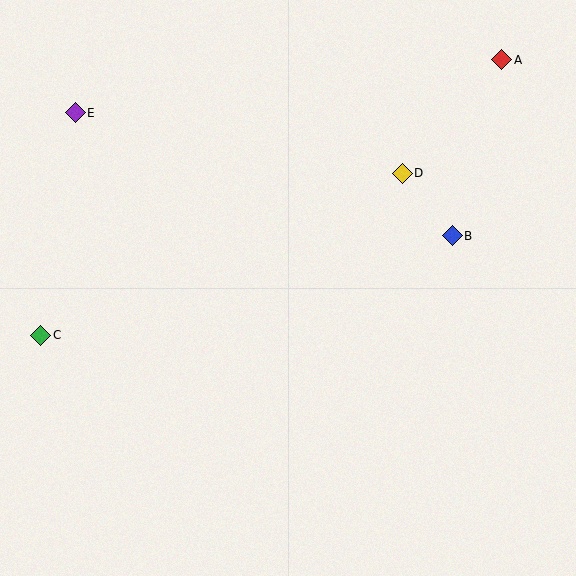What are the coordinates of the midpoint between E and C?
The midpoint between E and C is at (58, 224).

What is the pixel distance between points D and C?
The distance between D and C is 396 pixels.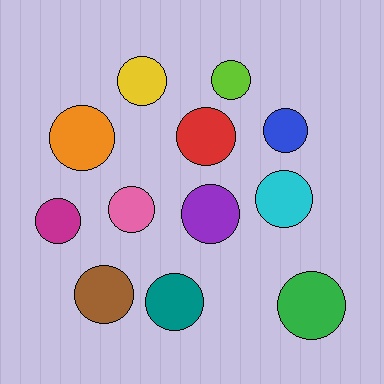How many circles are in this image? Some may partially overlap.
There are 12 circles.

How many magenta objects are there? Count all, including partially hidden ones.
There is 1 magenta object.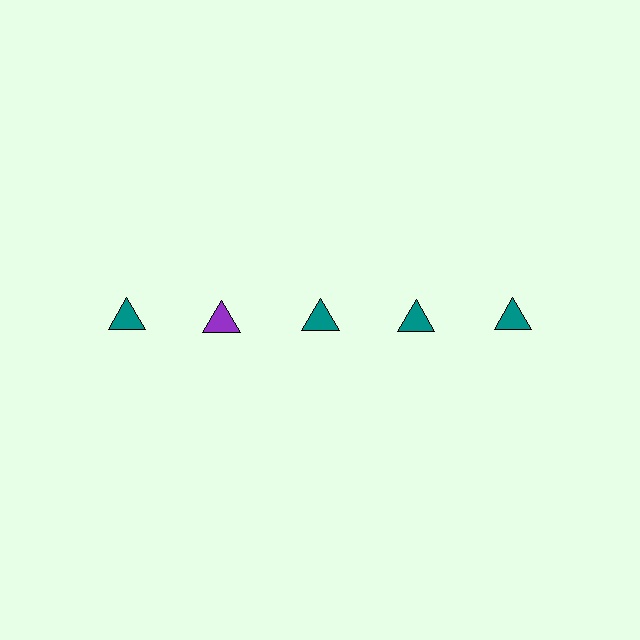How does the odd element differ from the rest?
It has a different color: purple instead of teal.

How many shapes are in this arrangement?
There are 5 shapes arranged in a grid pattern.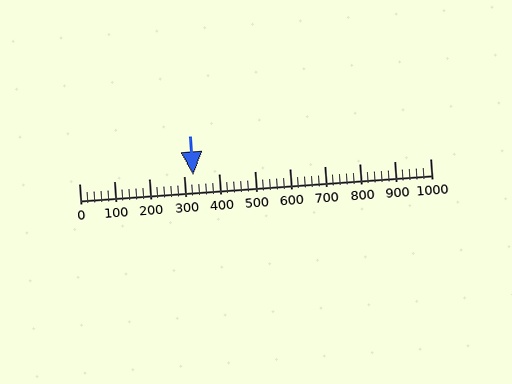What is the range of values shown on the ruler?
The ruler shows values from 0 to 1000.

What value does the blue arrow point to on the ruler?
The blue arrow points to approximately 324.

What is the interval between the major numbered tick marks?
The major tick marks are spaced 100 units apart.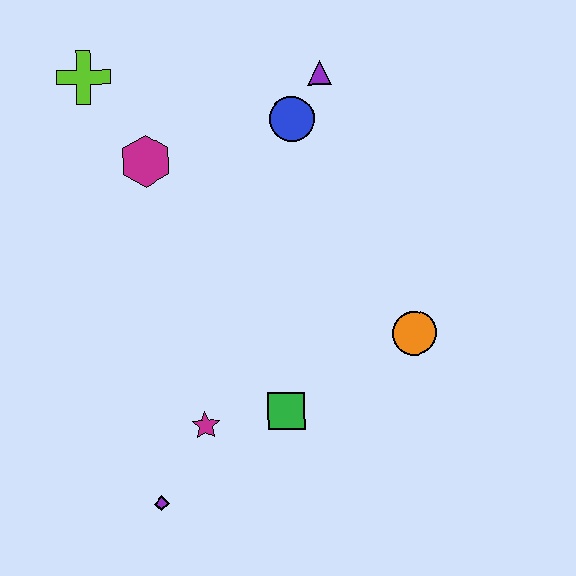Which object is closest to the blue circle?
The purple triangle is closest to the blue circle.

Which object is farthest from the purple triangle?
The purple diamond is farthest from the purple triangle.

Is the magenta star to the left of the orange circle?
Yes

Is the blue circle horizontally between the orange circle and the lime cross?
Yes